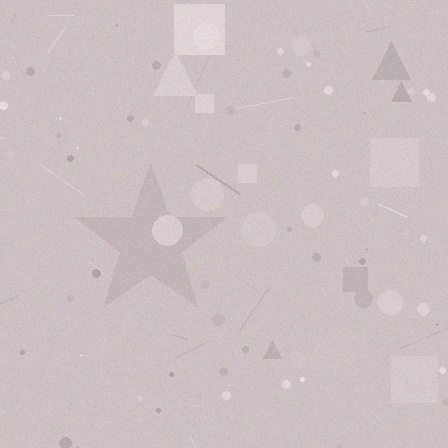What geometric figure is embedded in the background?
A star is embedded in the background.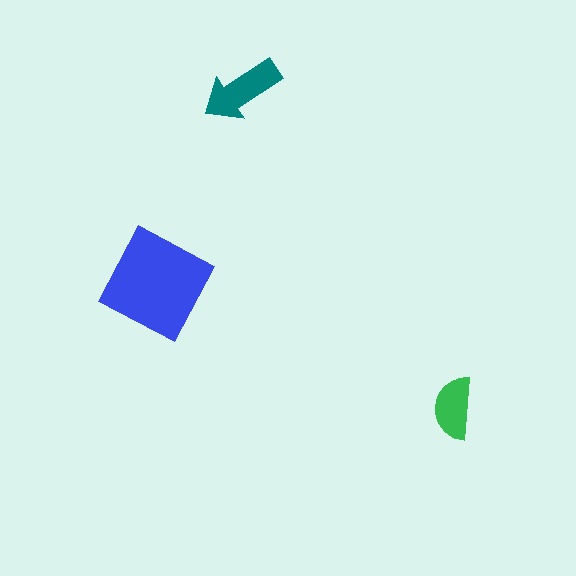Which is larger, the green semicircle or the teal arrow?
The teal arrow.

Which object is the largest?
The blue square.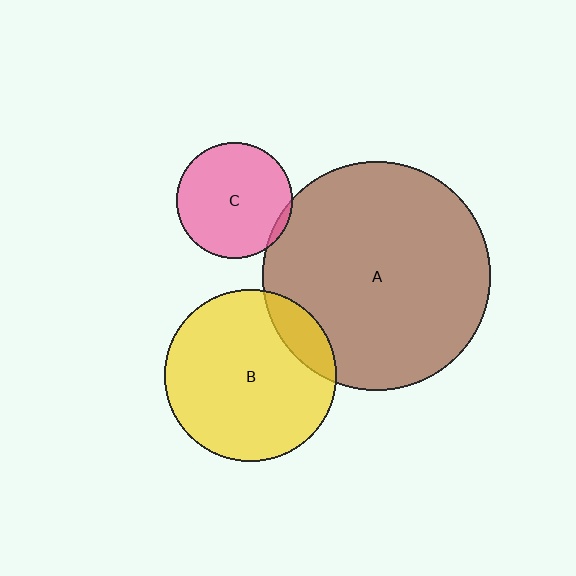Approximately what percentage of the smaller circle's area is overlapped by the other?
Approximately 5%.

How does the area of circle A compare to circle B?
Approximately 1.8 times.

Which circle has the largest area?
Circle A (brown).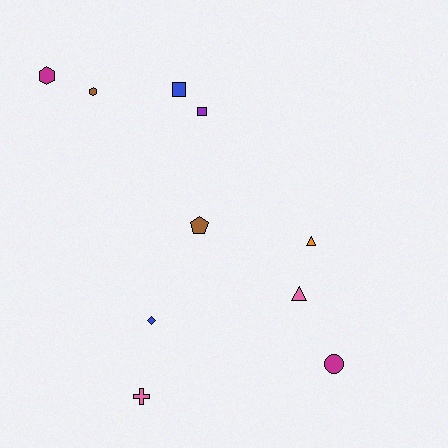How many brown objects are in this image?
There are 2 brown objects.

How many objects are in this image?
There are 10 objects.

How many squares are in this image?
There are 2 squares.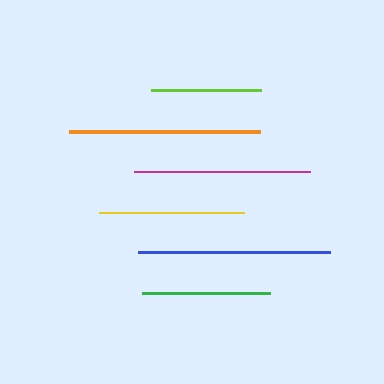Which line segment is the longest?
The blue line is the longest at approximately 193 pixels.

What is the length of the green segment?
The green segment is approximately 128 pixels long.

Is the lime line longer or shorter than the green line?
The green line is longer than the lime line.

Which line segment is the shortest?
The lime line is the shortest at approximately 109 pixels.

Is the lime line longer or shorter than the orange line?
The orange line is longer than the lime line.